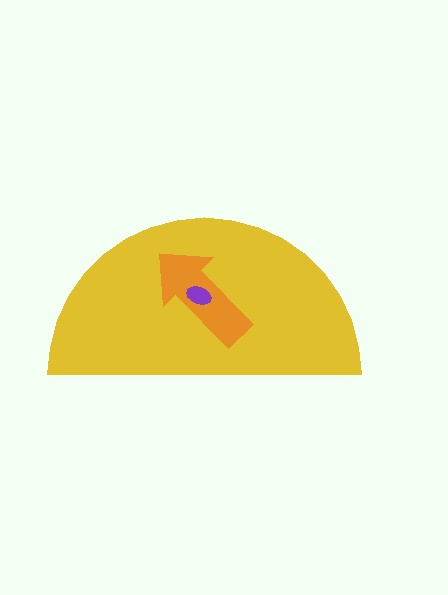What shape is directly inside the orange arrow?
The purple ellipse.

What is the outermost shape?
The yellow semicircle.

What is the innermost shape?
The purple ellipse.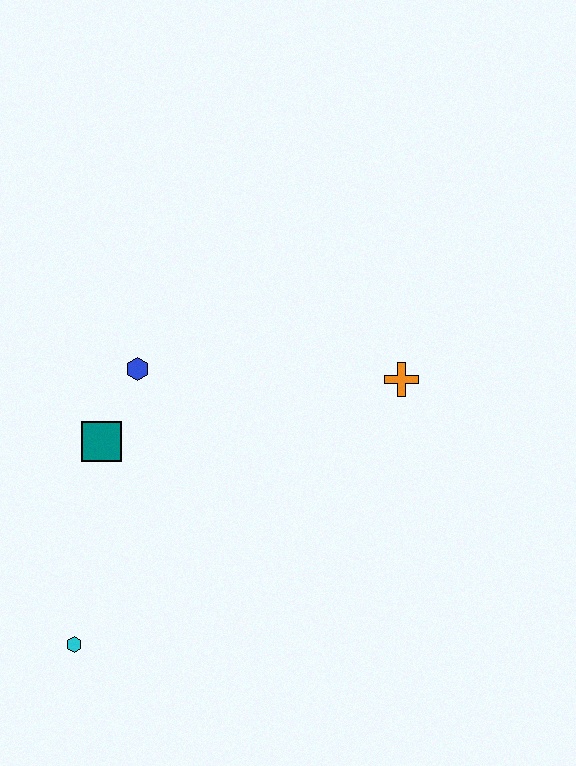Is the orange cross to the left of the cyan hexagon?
No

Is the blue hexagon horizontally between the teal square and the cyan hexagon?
No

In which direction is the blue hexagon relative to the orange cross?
The blue hexagon is to the left of the orange cross.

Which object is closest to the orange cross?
The blue hexagon is closest to the orange cross.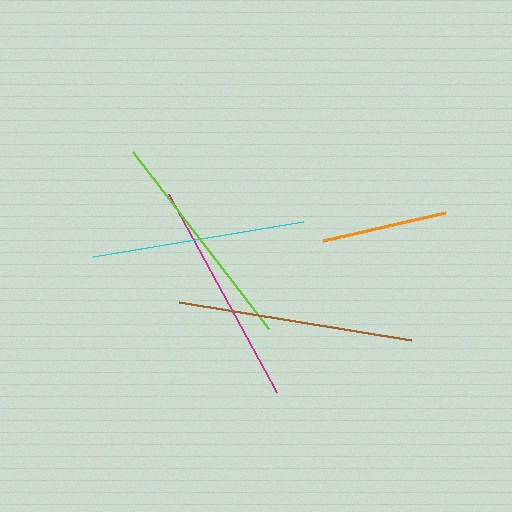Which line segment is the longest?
The brown line is the longest at approximately 235 pixels.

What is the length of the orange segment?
The orange segment is approximately 126 pixels long.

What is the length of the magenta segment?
The magenta segment is approximately 225 pixels long.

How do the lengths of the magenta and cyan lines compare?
The magenta and cyan lines are approximately the same length.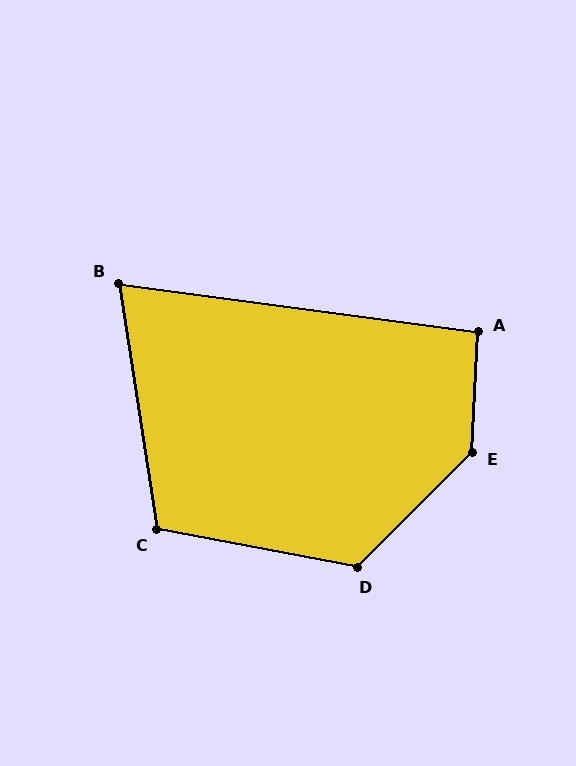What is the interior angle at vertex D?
Approximately 124 degrees (obtuse).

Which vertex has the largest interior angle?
E, at approximately 138 degrees.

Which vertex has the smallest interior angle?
B, at approximately 74 degrees.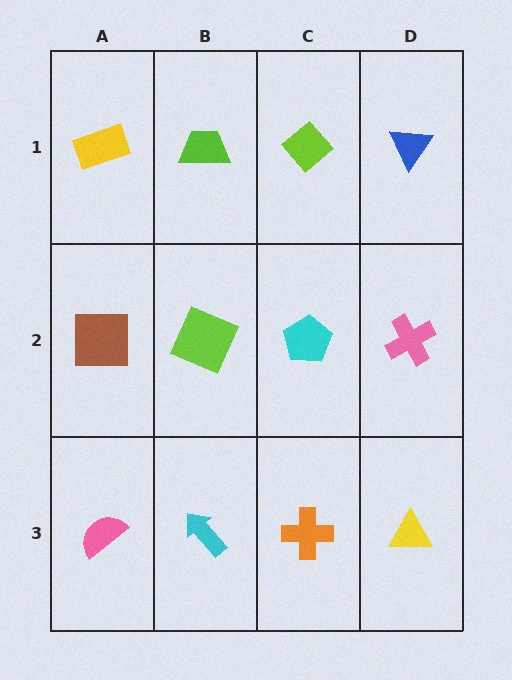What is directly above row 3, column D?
A pink cross.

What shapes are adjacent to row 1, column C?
A cyan pentagon (row 2, column C), a lime trapezoid (row 1, column B), a blue triangle (row 1, column D).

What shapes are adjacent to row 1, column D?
A pink cross (row 2, column D), a lime diamond (row 1, column C).